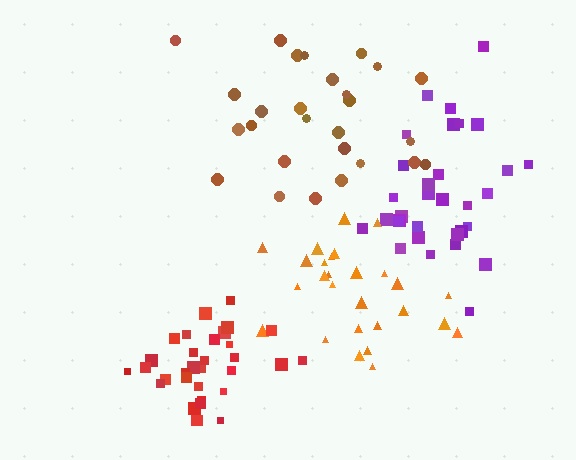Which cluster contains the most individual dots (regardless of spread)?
Purple (32).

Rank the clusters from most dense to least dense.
red, purple, orange, brown.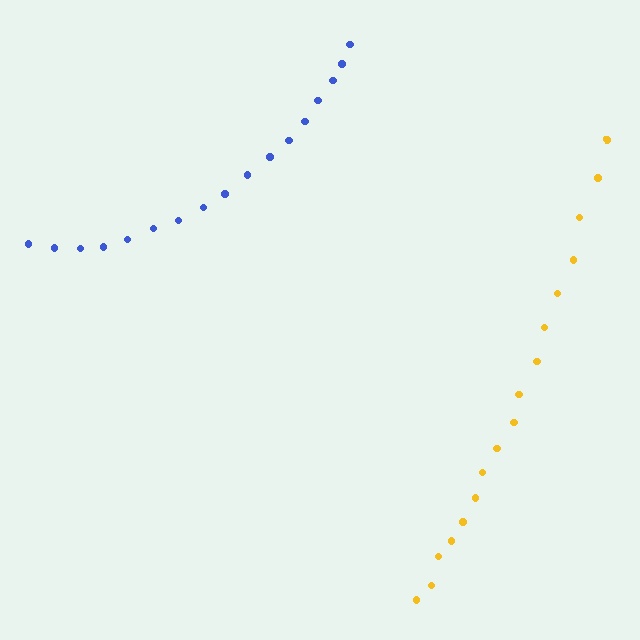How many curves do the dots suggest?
There are 2 distinct paths.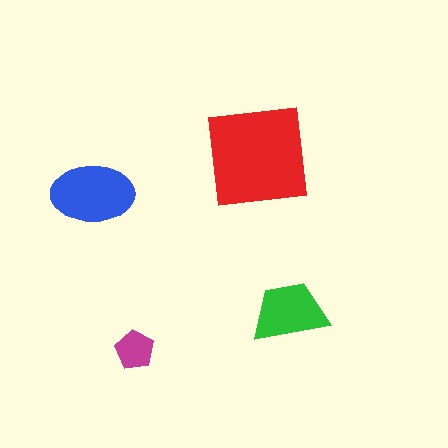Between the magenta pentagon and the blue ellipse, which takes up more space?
The blue ellipse.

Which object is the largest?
The red square.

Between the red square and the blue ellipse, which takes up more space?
The red square.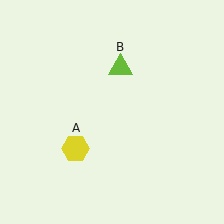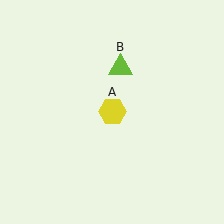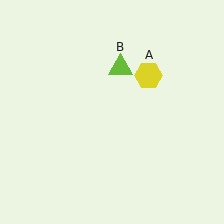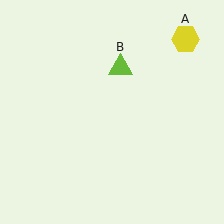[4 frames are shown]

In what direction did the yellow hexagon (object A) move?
The yellow hexagon (object A) moved up and to the right.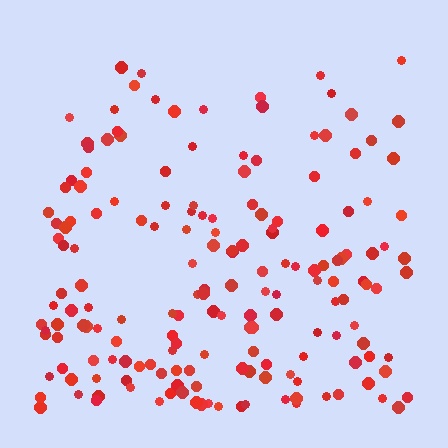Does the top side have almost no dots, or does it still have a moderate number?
Still a moderate number, just noticeably fewer than the bottom.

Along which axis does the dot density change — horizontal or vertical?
Vertical.